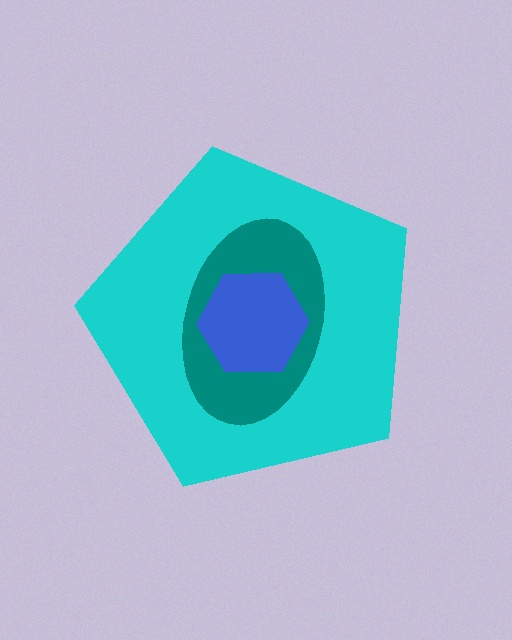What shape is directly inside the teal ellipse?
The blue hexagon.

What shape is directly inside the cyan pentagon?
The teal ellipse.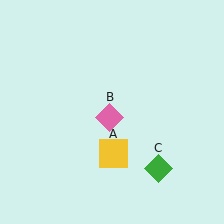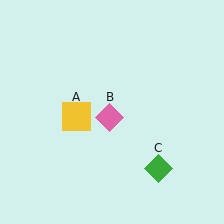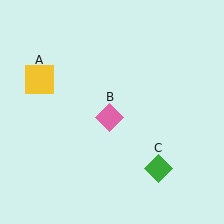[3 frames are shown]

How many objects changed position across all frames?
1 object changed position: yellow square (object A).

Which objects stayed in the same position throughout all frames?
Pink diamond (object B) and green diamond (object C) remained stationary.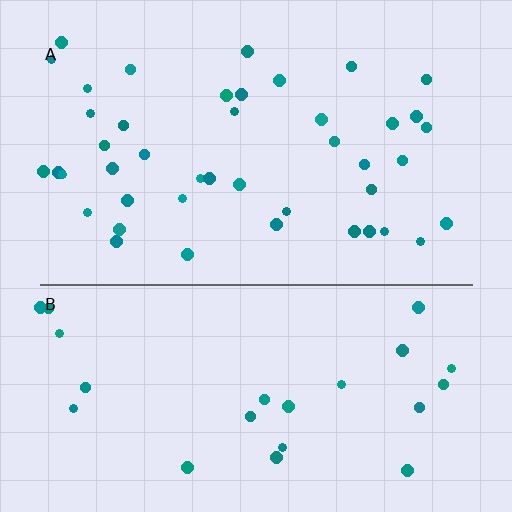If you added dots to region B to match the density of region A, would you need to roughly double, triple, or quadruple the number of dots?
Approximately double.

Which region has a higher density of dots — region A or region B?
A (the top).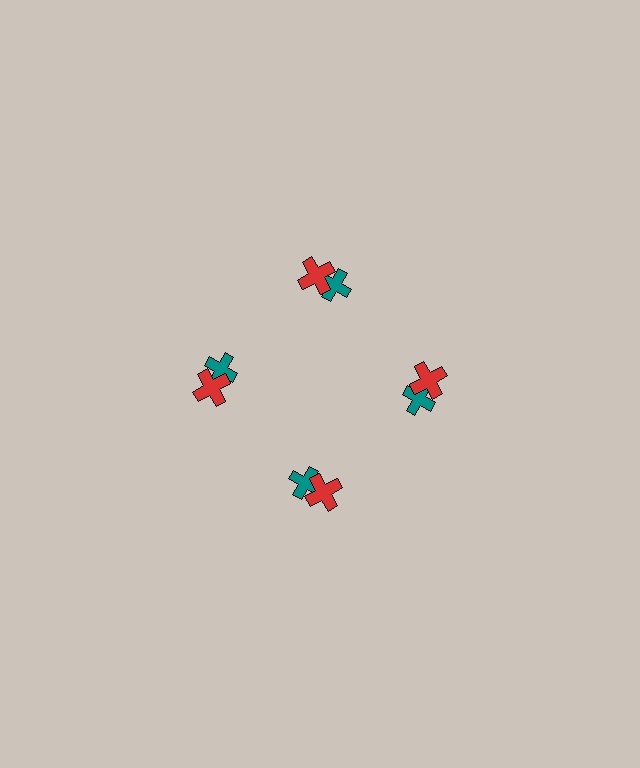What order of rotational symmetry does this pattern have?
This pattern has 4-fold rotational symmetry.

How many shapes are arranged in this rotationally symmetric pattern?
There are 8 shapes, arranged in 4 groups of 2.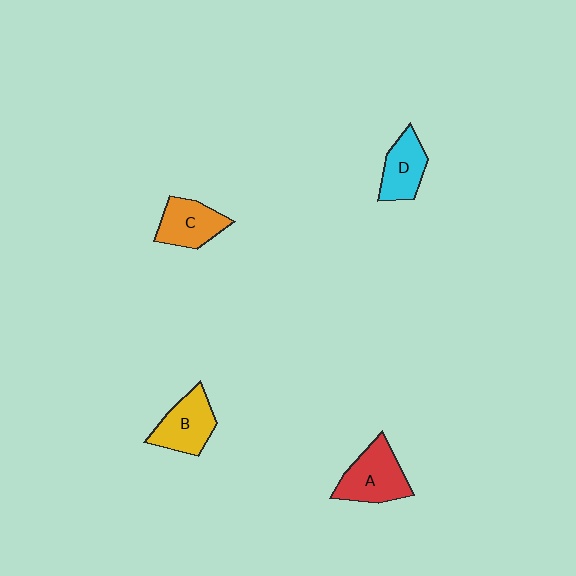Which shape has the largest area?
Shape A (red).